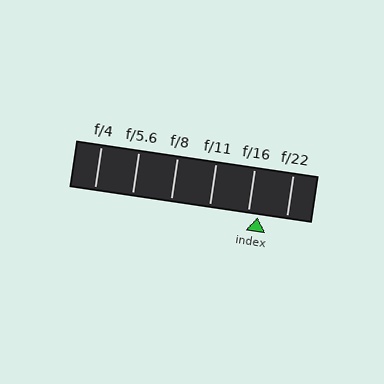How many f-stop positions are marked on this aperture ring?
There are 6 f-stop positions marked.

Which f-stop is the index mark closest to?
The index mark is closest to f/16.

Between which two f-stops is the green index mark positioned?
The index mark is between f/16 and f/22.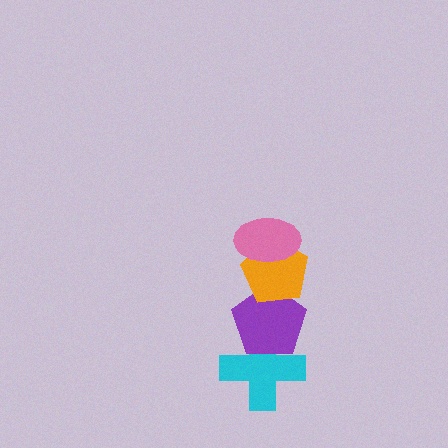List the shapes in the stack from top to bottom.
From top to bottom: the pink ellipse, the orange pentagon, the purple pentagon, the cyan cross.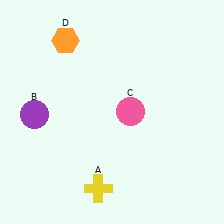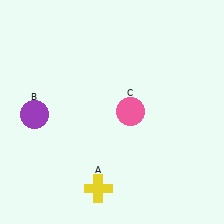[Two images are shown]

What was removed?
The orange hexagon (D) was removed in Image 2.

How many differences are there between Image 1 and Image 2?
There is 1 difference between the two images.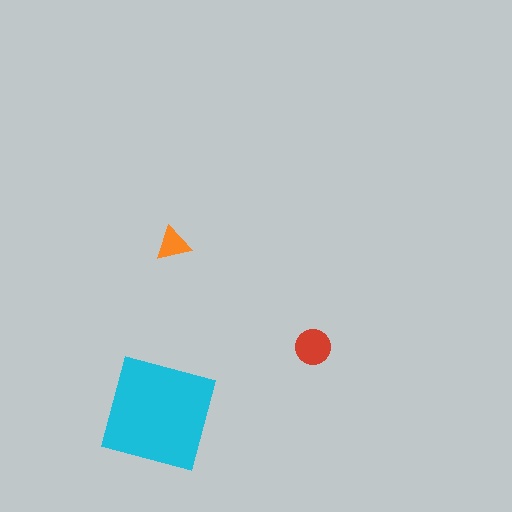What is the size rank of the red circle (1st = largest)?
2nd.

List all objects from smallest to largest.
The orange triangle, the red circle, the cyan square.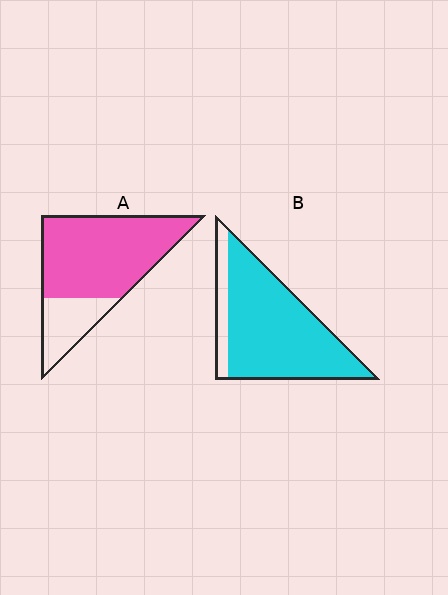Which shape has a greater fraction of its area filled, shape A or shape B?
Shape B.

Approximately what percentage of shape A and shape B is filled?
A is approximately 75% and B is approximately 85%.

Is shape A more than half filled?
Yes.